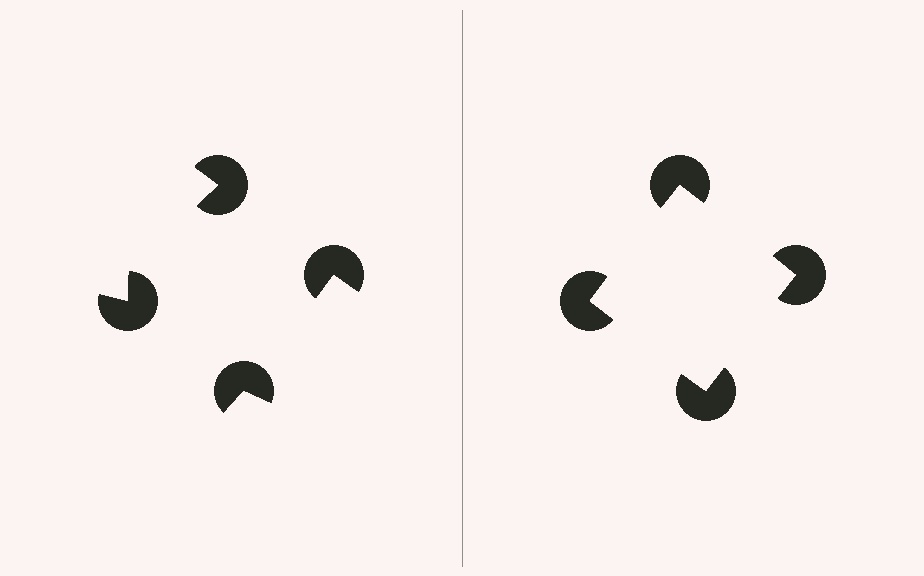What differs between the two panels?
The pac-man discs are positioned identically on both sides; only the wedge orientations differ. On the right they align to a square; on the left they are misaligned.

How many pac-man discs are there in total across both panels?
8 — 4 on each side.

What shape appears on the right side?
An illusory square.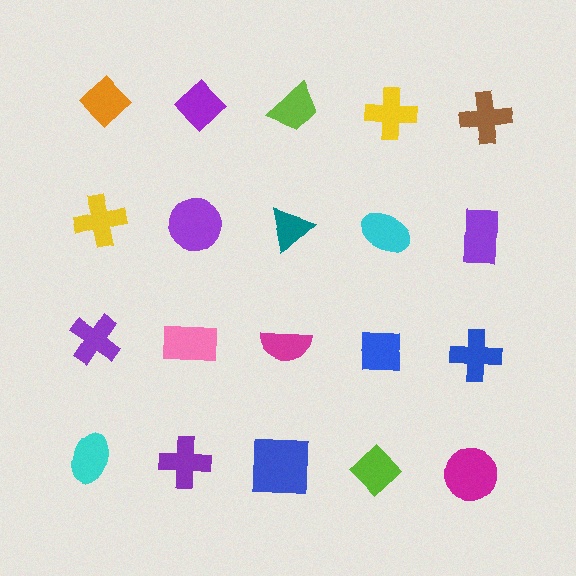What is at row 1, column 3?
A lime trapezoid.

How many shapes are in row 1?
5 shapes.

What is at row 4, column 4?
A lime diamond.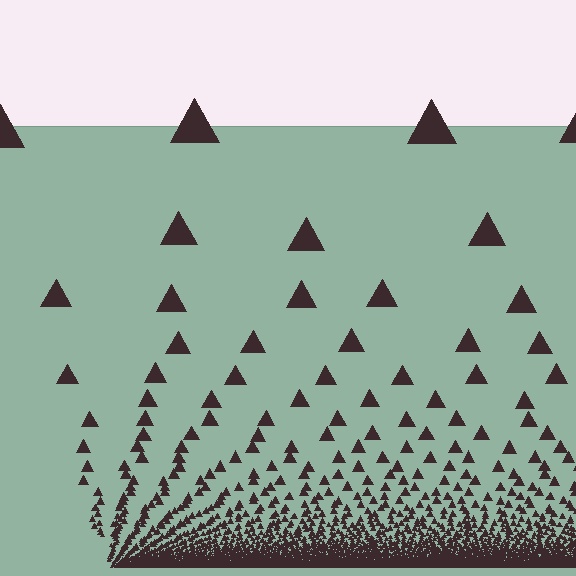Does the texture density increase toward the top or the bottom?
Density increases toward the bottom.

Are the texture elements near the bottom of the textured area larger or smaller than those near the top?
Smaller. The gradient is inverted — elements near the bottom are smaller and denser.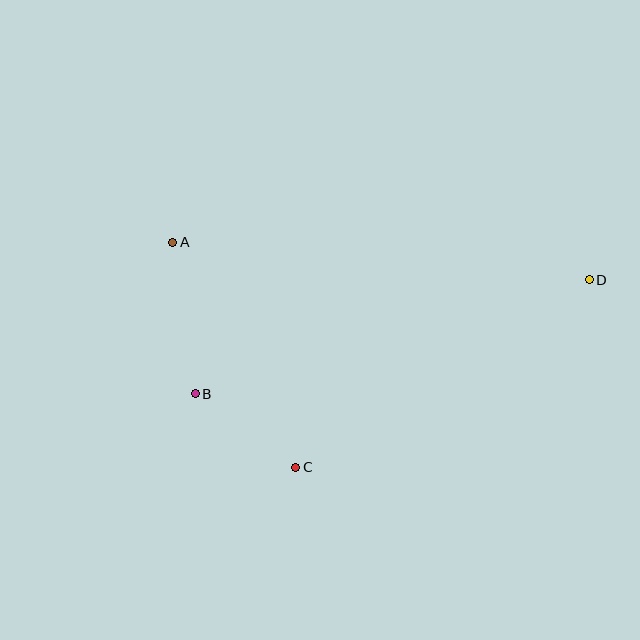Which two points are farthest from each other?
Points A and D are farthest from each other.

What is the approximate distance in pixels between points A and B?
The distance between A and B is approximately 153 pixels.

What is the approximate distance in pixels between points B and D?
The distance between B and D is approximately 410 pixels.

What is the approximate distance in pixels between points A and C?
The distance between A and C is approximately 257 pixels.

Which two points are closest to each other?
Points B and C are closest to each other.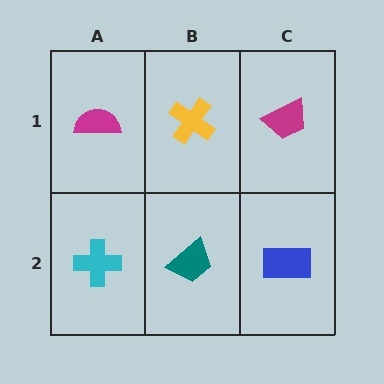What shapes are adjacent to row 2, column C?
A magenta trapezoid (row 1, column C), a teal trapezoid (row 2, column B).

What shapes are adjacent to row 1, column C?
A blue rectangle (row 2, column C), a yellow cross (row 1, column B).